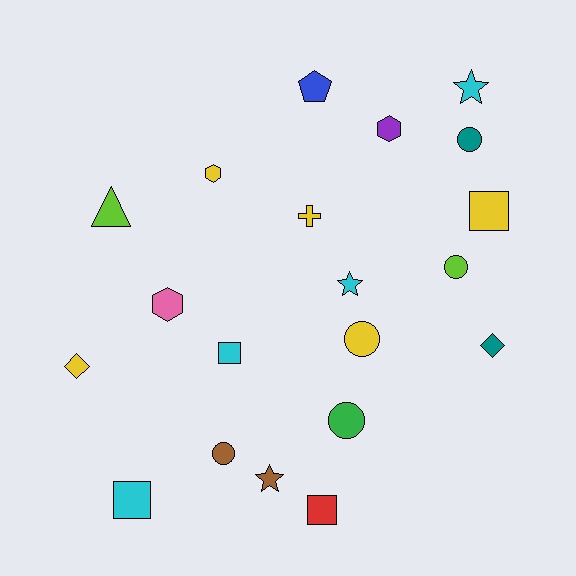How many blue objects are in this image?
There is 1 blue object.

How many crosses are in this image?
There is 1 cross.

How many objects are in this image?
There are 20 objects.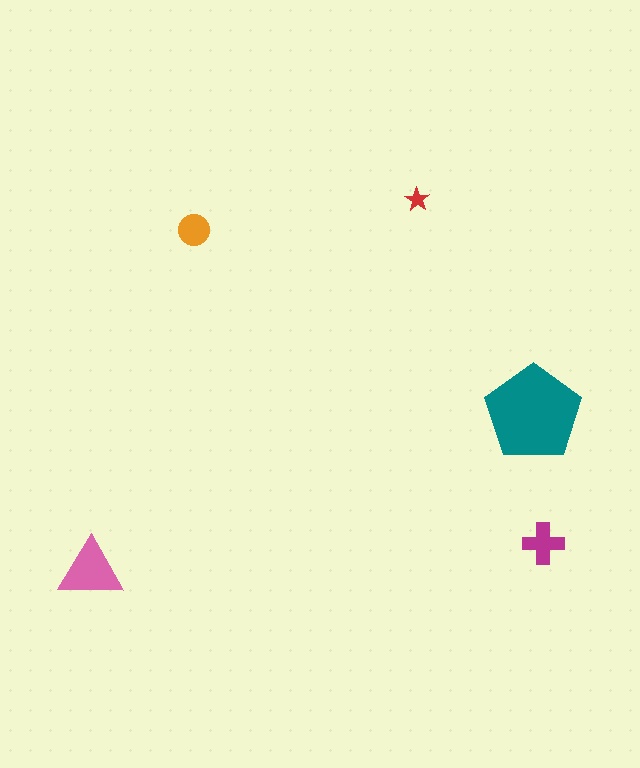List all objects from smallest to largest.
The red star, the orange circle, the magenta cross, the pink triangle, the teal pentagon.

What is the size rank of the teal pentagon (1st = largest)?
1st.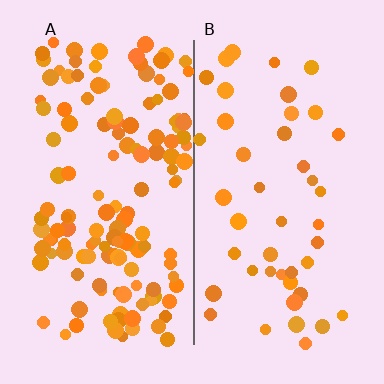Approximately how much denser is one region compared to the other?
Approximately 3.1× — region A over region B.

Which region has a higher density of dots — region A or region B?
A (the left).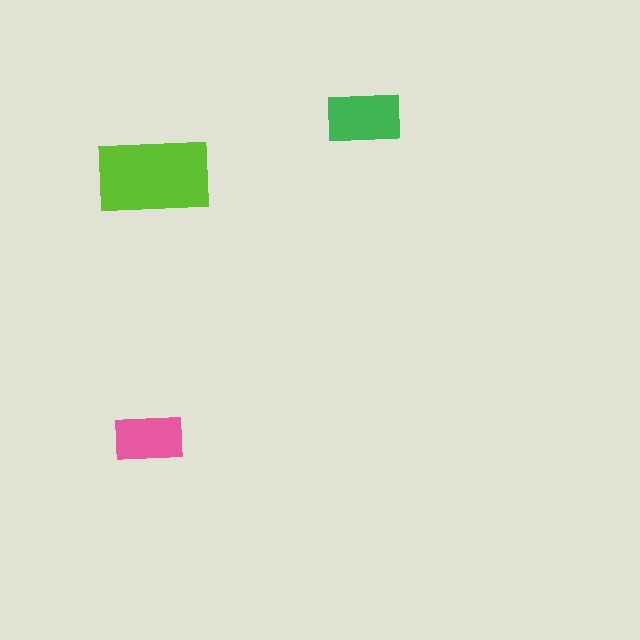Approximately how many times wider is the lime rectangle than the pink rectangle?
About 1.5 times wider.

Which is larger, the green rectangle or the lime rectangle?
The lime one.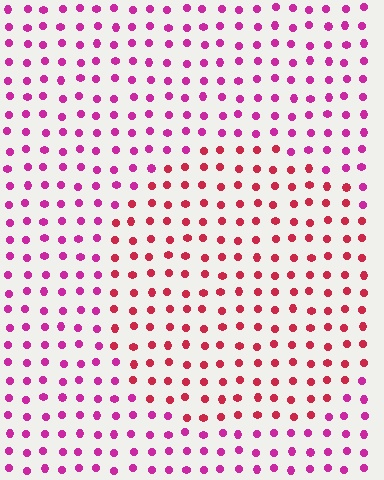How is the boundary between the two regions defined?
The boundary is defined purely by a slight shift in hue (about 33 degrees). Spacing, size, and orientation are identical on both sides.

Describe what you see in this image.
The image is filled with small magenta elements in a uniform arrangement. A circle-shaped region is visible where the elements are tinted to a slightly different hue, forming a subtle color boundary.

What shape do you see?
I see a circle.